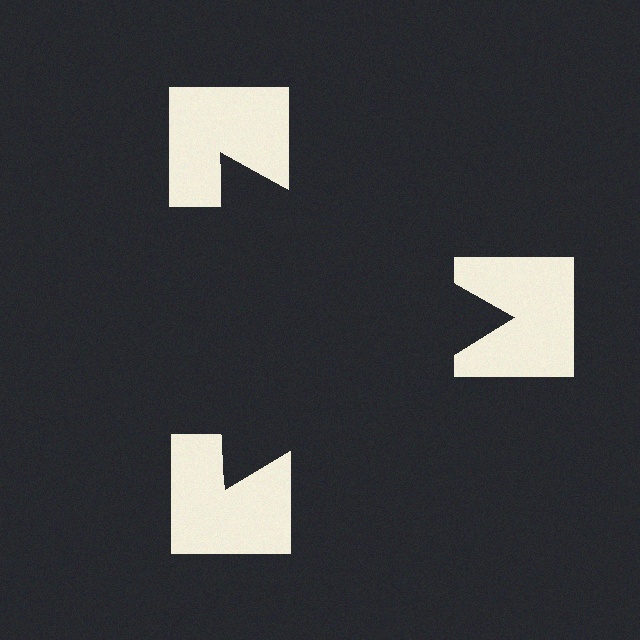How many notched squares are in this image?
There are 3 — one at each vertex of the illusory triangle.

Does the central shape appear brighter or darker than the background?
It typically appears slightly darker than the background, even though no actual brightness change is drawn.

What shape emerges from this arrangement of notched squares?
An illusory triangle — its edges are inferred from the aligned wedge cuts in the notched squares, not physically drawn.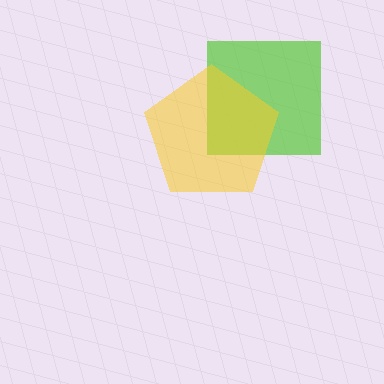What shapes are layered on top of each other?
The layered shapes are: a lime square, a yellow pentagon.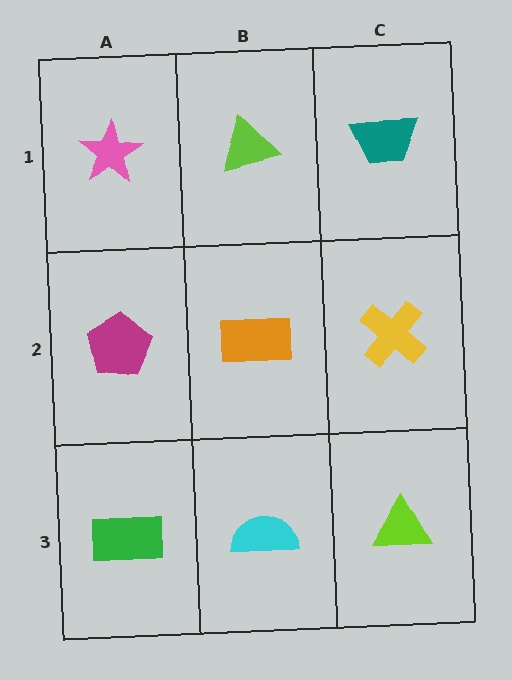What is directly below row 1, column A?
A magenta pentagon.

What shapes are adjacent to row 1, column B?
An orange rectangle (row 2, column B), a pink star (row 1, column A), a teal trapezoid (row 1, column C).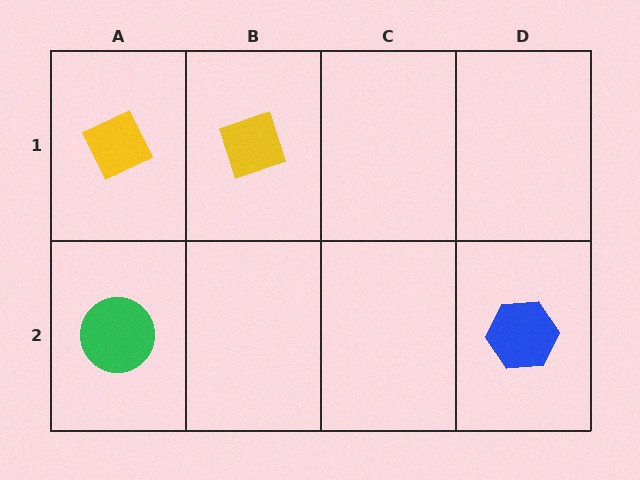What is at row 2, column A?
A green circle.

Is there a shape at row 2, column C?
No, that cell is empty.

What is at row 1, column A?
A yellow diamond.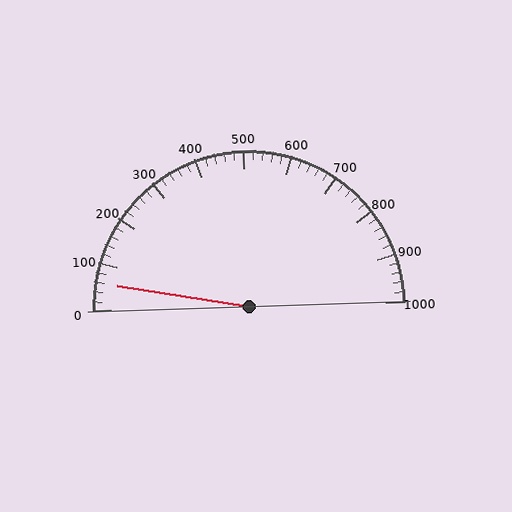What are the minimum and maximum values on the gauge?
The gauge ranges from 0 to 1000.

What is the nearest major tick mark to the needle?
The nearest major tick mark is 100.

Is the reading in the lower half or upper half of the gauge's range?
The reading is in the lower half of the range (0 to 1000).